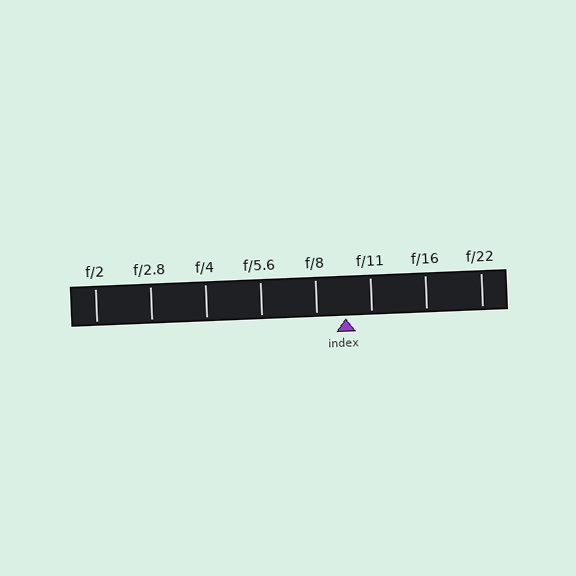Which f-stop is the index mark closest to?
The index mark is closest to f/11.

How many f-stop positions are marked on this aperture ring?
There are 8 f-stop positions marked.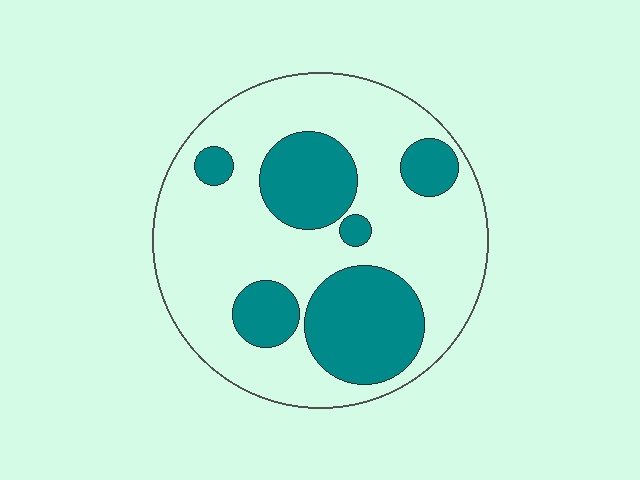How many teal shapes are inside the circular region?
6.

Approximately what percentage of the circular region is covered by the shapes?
Approximately 30%.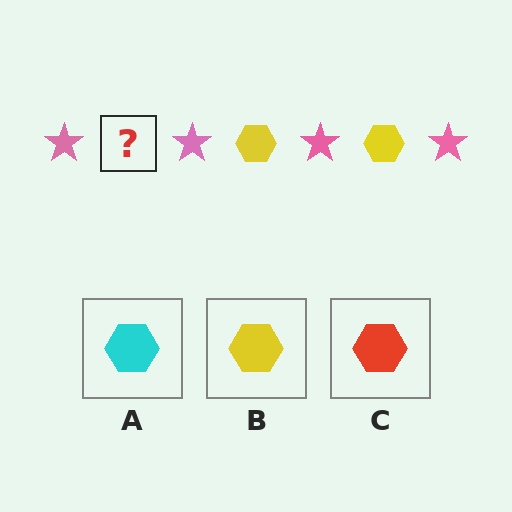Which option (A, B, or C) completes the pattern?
B.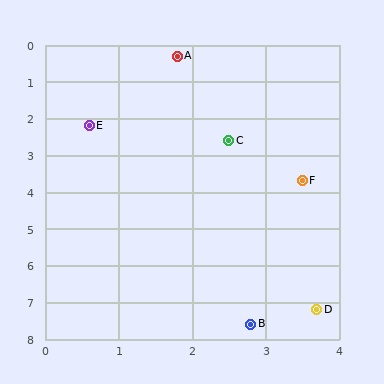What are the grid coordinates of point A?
Point A is at approximately (1.8, 0.3).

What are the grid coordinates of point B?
Point B is at approximately (2.8, 7.6).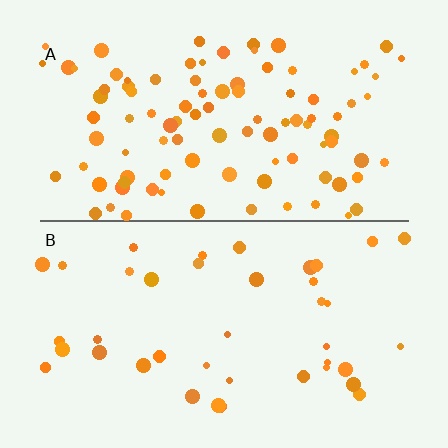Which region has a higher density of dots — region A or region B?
A (the top).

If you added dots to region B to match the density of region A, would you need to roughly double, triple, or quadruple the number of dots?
Approximately double.